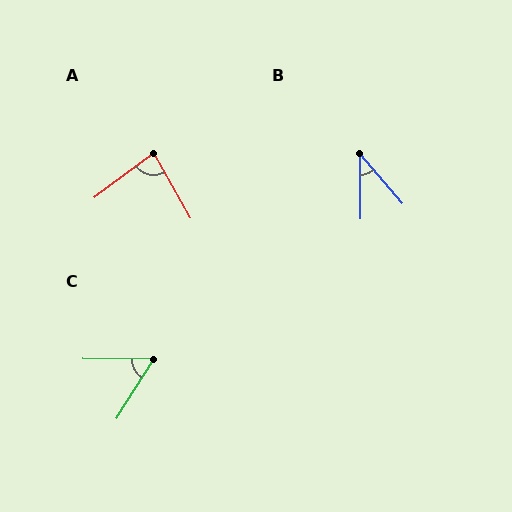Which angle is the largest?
A, at approximately 83 degrees.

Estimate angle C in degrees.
Approximately 58 degrees.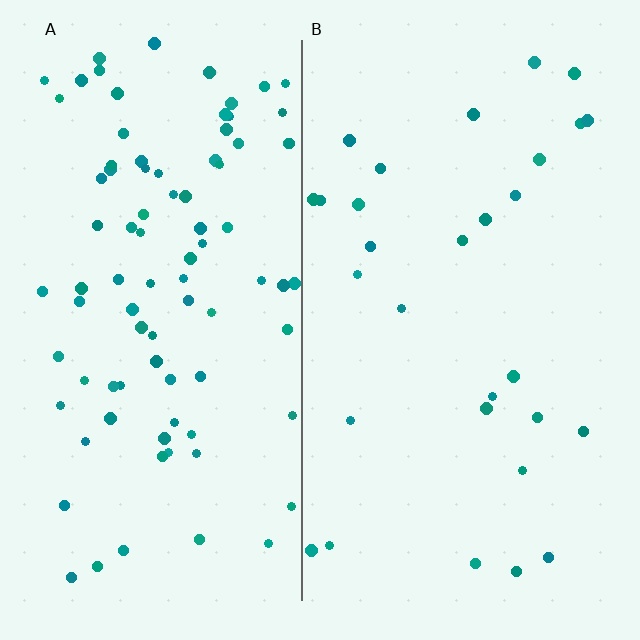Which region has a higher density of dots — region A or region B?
A (the left).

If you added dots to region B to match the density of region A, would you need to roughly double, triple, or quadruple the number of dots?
Approximately triple.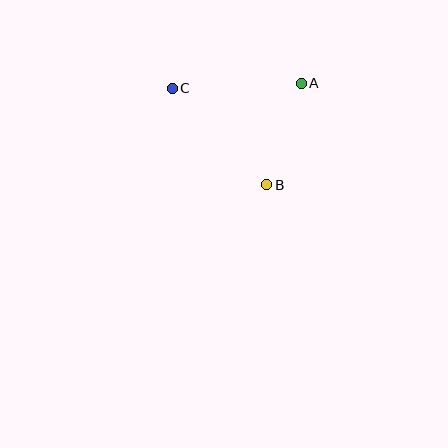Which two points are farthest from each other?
Points B and C are farthest from each other.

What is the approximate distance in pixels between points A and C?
The distance between A and C is approximately 129 pixels.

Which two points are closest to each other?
Points A and B are closest to each other.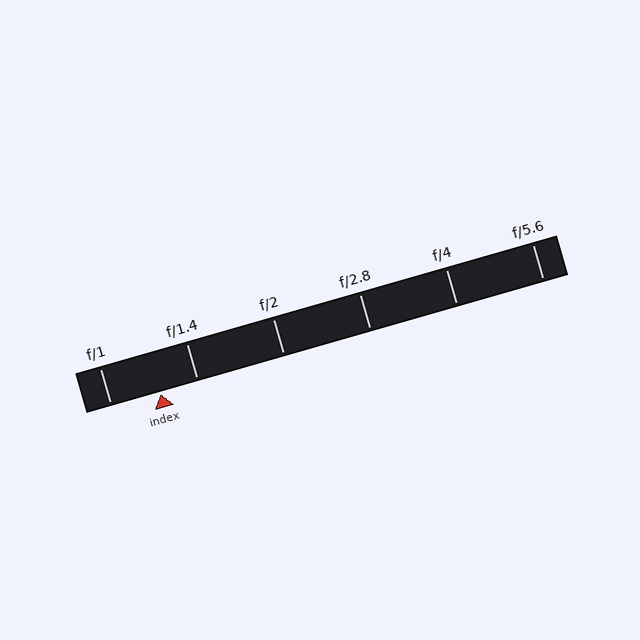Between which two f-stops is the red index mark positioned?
The index mark is between f/1 and f/1.4.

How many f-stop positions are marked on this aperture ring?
There are 6 f-stop positions marked.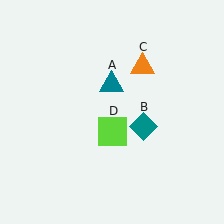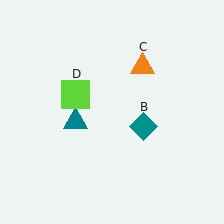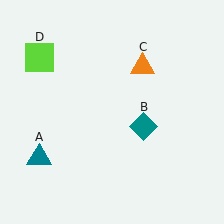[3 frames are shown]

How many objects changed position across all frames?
2 objects changed position: teal triangle (object A), lime square (object D).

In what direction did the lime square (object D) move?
The lime square (object D) moved up and to the left.